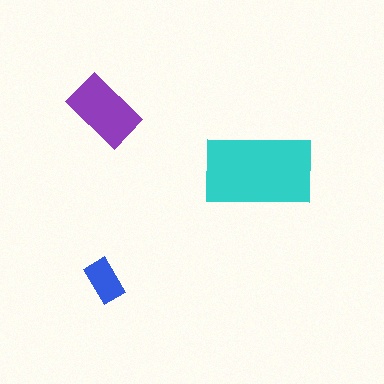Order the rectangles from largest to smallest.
the cyan one, the purple one, the blue one.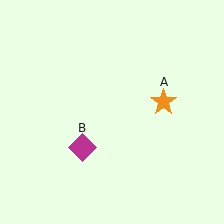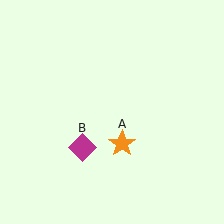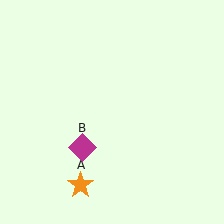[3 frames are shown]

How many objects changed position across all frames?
1 object changed position: orange star (object A).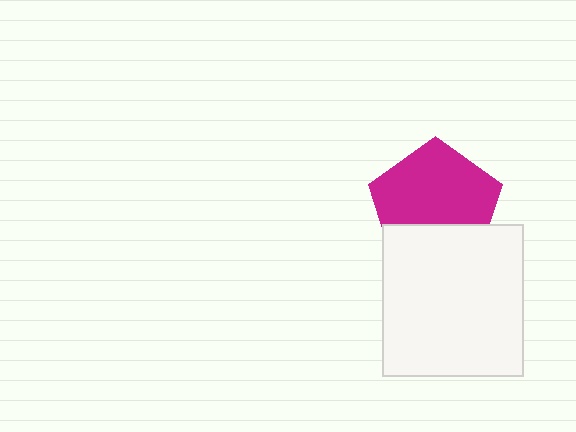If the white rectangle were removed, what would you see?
You would see the complete magenta pentagon.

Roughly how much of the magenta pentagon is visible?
Most of it is visible (roughly 67%).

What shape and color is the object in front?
The object in front is a white rectangle.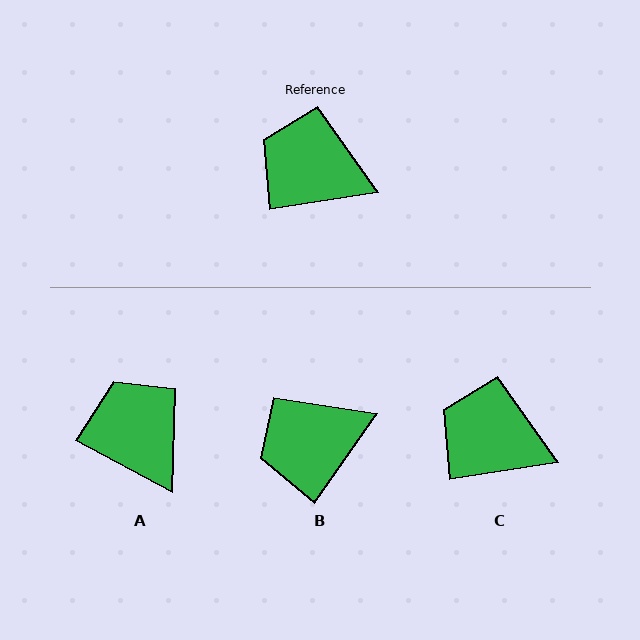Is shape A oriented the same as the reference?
No, it is off by about 37 degrees.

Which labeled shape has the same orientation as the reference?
C.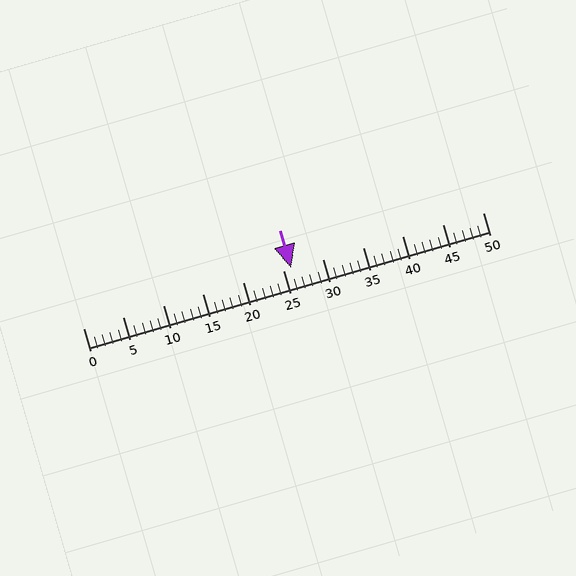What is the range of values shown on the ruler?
The ruler shows values from 0 to 50.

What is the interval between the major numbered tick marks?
The major tick marks are spaced 5 units apart.